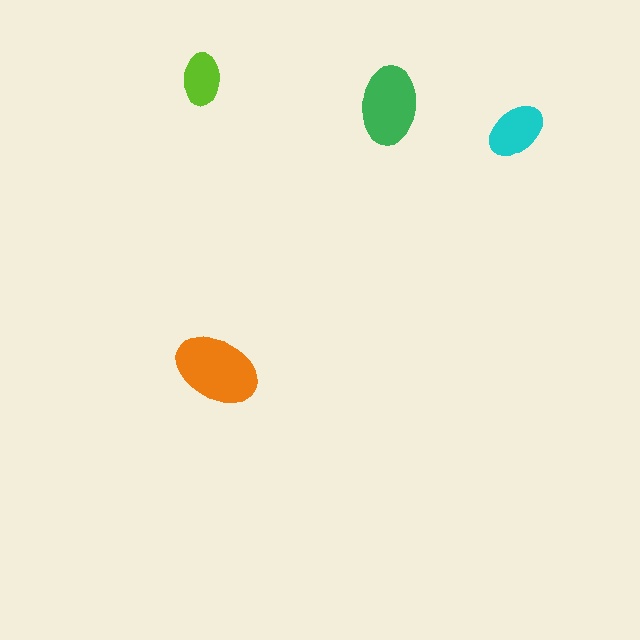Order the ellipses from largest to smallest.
the orange one, the green one, the cyan one, the lime one.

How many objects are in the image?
There are 4 objects in the image.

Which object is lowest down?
The orange ellipse is bottommost.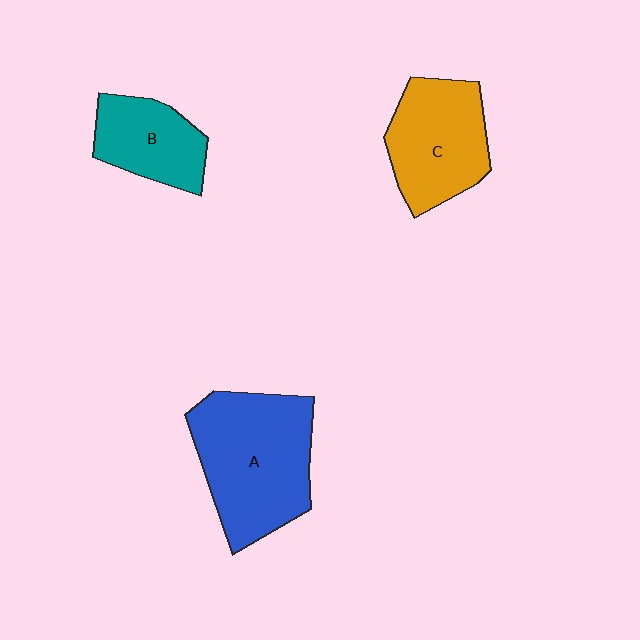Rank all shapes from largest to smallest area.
From largest to smallest: A (blue), C (orange), B (teal).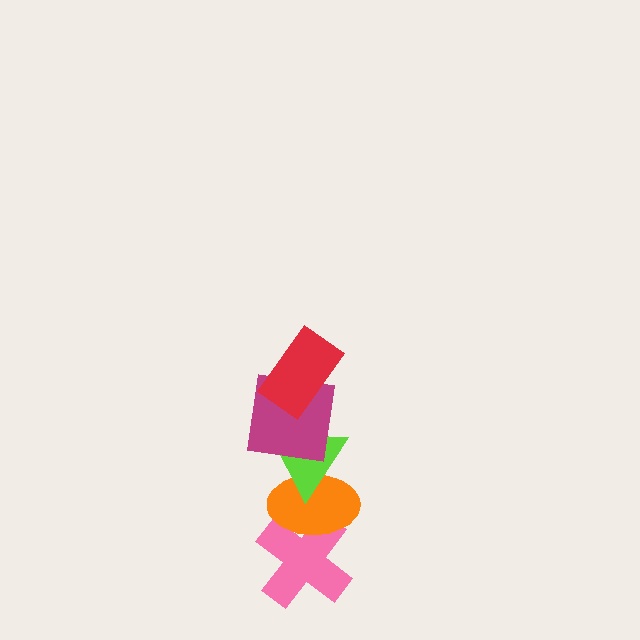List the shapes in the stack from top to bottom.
From top to bottom: the red rectangle, the magenta square, the lime triangle, the orange ellipse, the pink cross.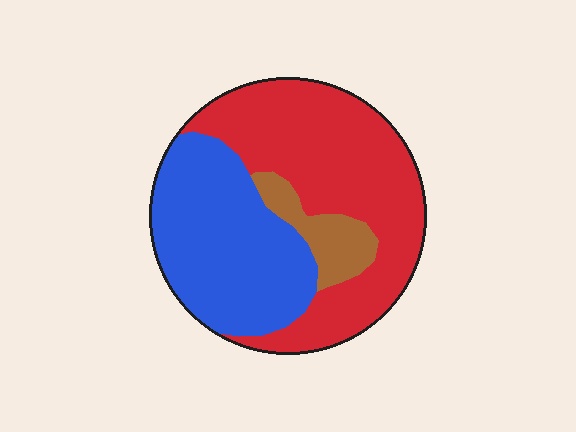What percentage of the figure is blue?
Blue takes up between a third and a half of the figure.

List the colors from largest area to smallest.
From largest to smallest: red, blue, brown.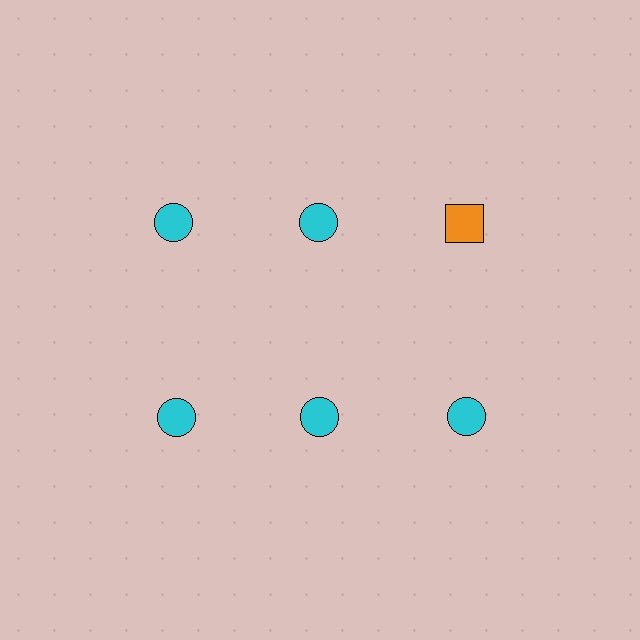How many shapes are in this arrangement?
There are 6 shapes arranged in a grid pattern.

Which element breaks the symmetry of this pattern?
The orange square in the top row, center column breaks the symmetry. All other shapes are cyan circles.